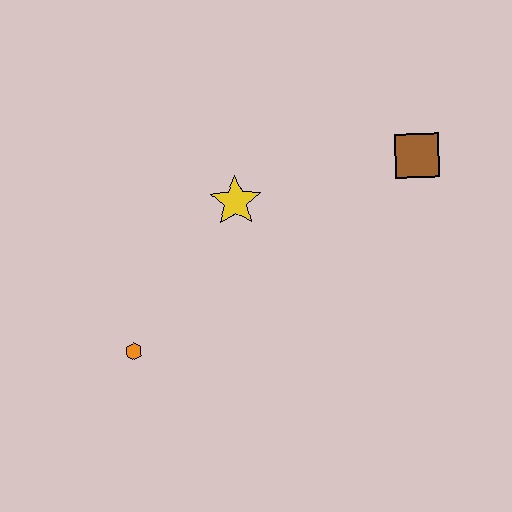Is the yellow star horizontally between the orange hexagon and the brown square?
Yes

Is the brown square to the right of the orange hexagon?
Yes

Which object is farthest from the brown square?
The orange hexagon is farthest from the brown square.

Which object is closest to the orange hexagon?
The yellow star is closest to the orange hexagon.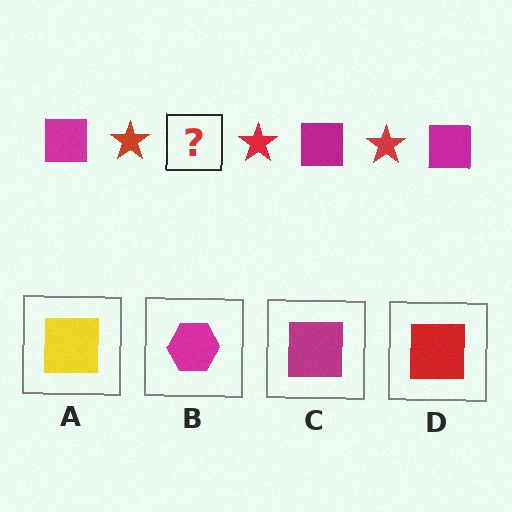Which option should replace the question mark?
Option C.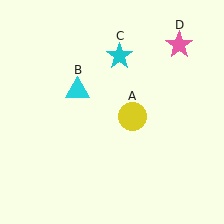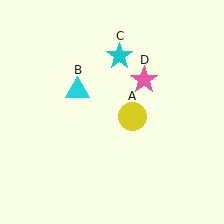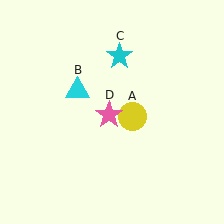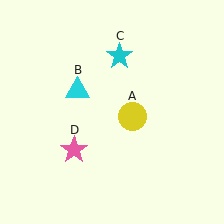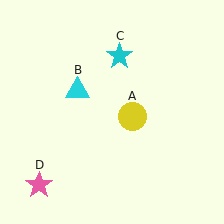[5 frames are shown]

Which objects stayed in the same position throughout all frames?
Yellow circle (object A) and cyan triangle (object B) and cyan star (object C) remained stationary.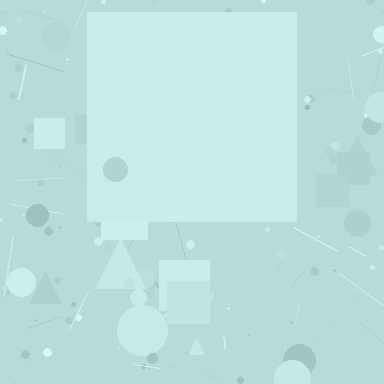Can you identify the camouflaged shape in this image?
The camouflaged shape is a square.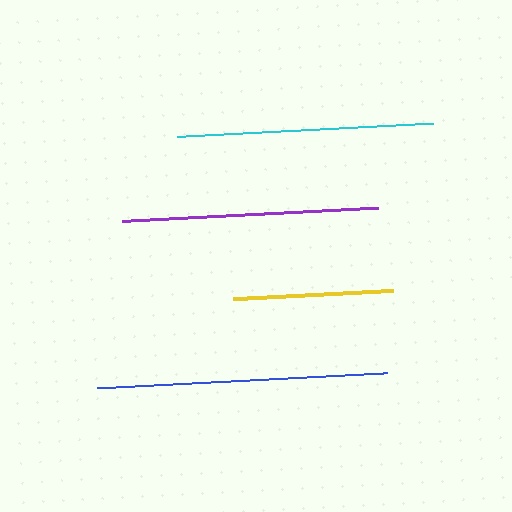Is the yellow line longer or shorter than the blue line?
The blue line is longer than the yellow line.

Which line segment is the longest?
The blue line is the longest at approximately 291 pixels.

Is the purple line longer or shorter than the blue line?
The blue line is longer than the purple line.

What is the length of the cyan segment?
The cyan segment is approximately 257 pixels long.